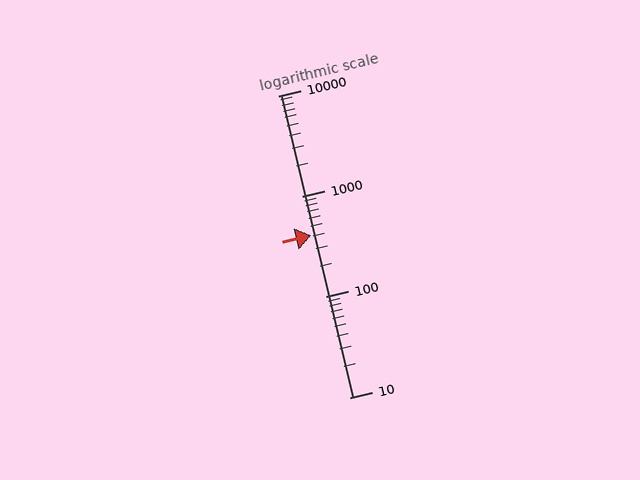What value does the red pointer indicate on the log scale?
The pointer indicates approximately 410.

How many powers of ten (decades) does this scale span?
The scale spans 3 decades, from 10 to 10000.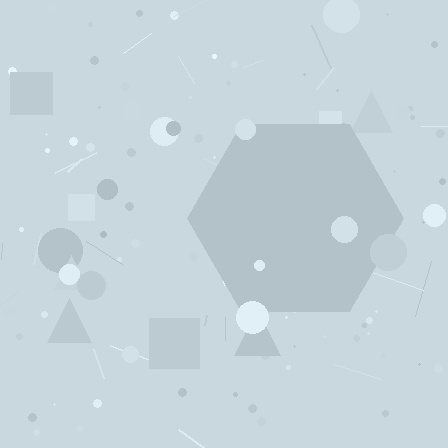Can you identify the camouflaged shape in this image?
The camouflaged shape is a hexagon.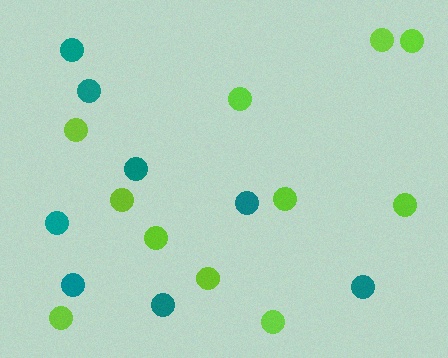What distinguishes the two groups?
There are 2 groups: one group of teal circles (8) and one group of lime circles (11).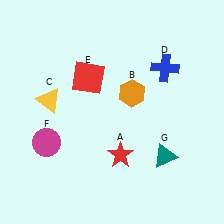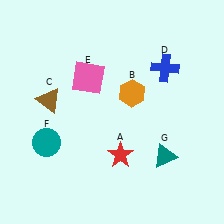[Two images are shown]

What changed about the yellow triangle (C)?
In Image 1, C is yellow. In Image 2, it changed to brown.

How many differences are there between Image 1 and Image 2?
There are 3 differences between the two images.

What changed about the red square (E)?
In Image 1, E is red. In Image 2, it changed to pink.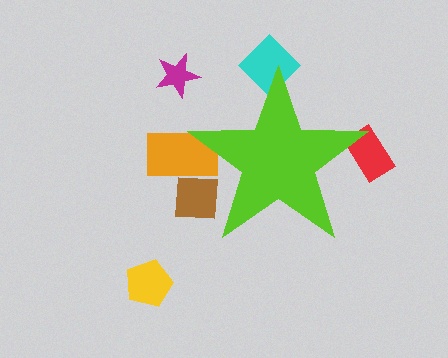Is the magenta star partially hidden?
No, the magenta star is fully visible.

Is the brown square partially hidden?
Yes, the brown square is partially hidden behind the lime star.